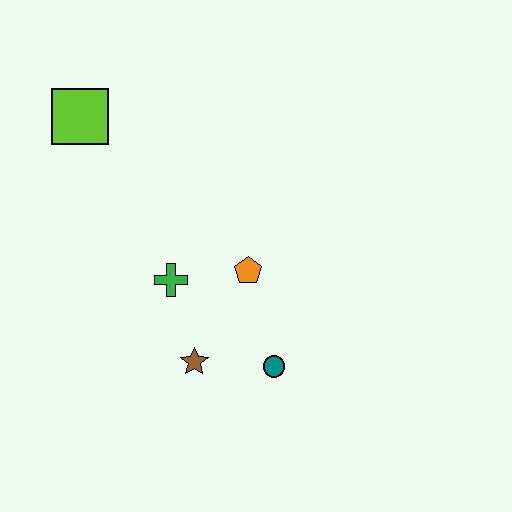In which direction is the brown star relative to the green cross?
The brown star is below the green cross.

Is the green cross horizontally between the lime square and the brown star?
Yes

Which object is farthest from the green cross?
The lime square is farthest from the green cross.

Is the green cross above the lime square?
No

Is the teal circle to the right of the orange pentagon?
Yes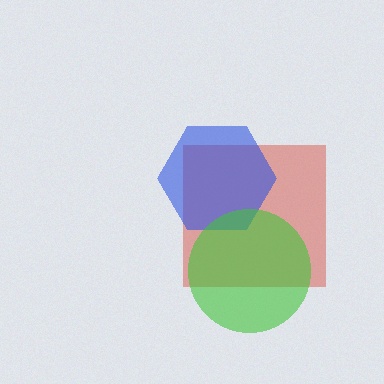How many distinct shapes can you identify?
There are 3 distinct shapes: a red square, a blue hexagon, a green circle.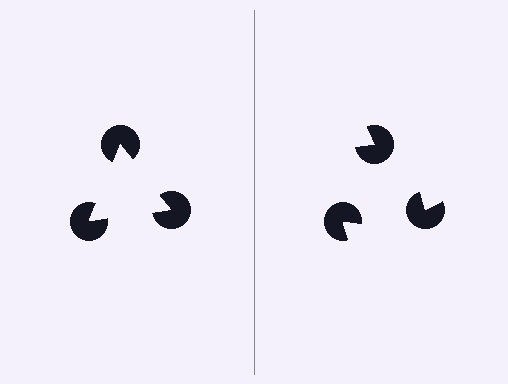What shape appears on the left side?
An illusory triangle.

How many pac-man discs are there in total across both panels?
6 — 3 on each side.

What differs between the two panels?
The pac-man discs are positioned identically on both sides; only the wedge orientations differ. On the left they align to a triangle; on the right they are misaligned.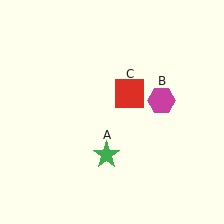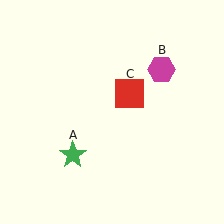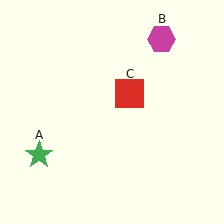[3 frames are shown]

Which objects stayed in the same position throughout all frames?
Red square (object C) remained stationary.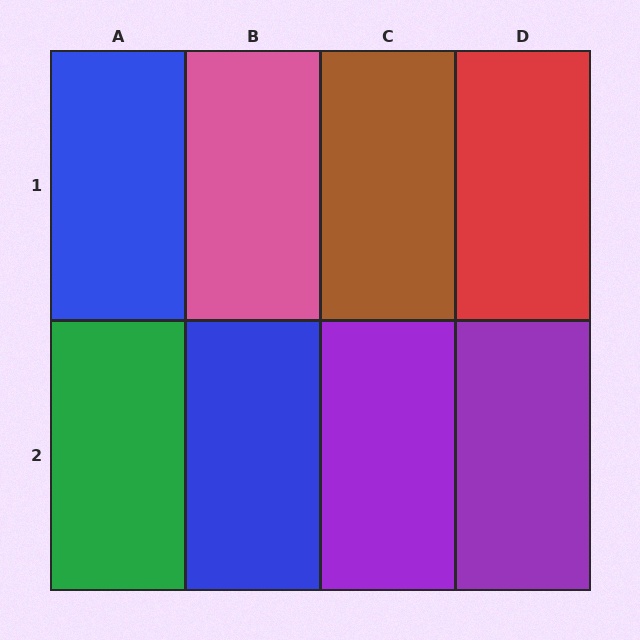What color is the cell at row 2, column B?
Blue.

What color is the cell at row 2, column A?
Green.